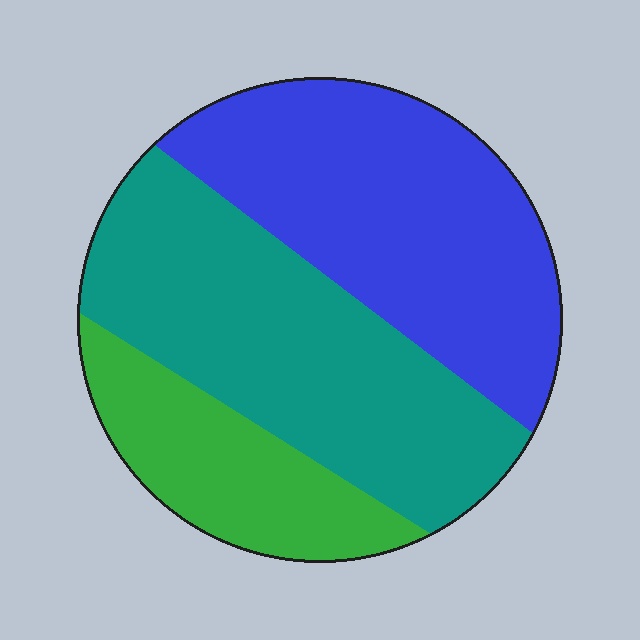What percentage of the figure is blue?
Blue covers roughly 40% of the figure.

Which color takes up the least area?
Green, at roughly 20%.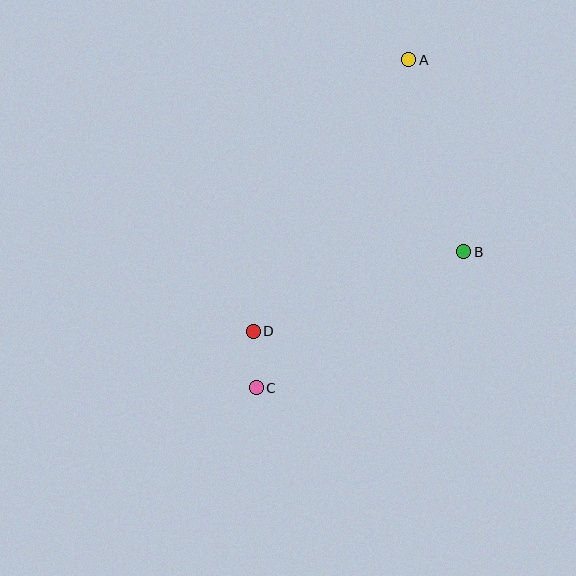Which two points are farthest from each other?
Points A and C are farthest from each other.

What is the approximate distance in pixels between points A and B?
The distance between A and B is approximately 200 pixels.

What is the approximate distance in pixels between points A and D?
The distance between A and D is approximately 313 pixels.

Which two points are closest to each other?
Points C and D are closest to each other.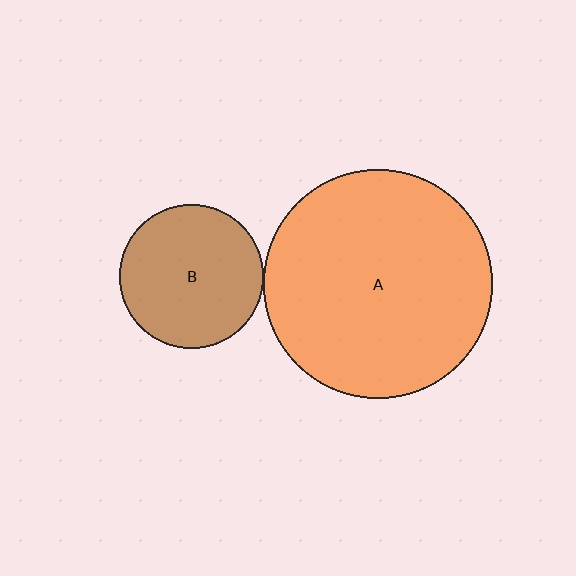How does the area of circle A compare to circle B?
Approximately 2.5 times.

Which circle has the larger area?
Circle A (orange).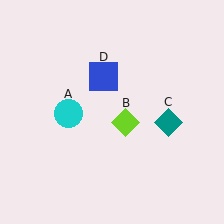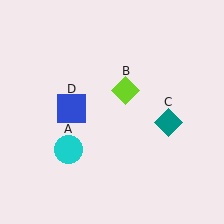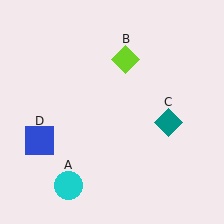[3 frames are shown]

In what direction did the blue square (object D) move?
The blue square (object D) moved down and to the left.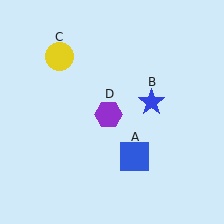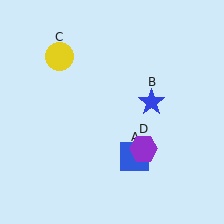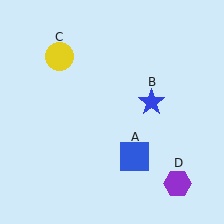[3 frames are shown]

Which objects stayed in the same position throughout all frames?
Blue square (object A) and blue star (object B) and yellow circle (object C) remained stationary.